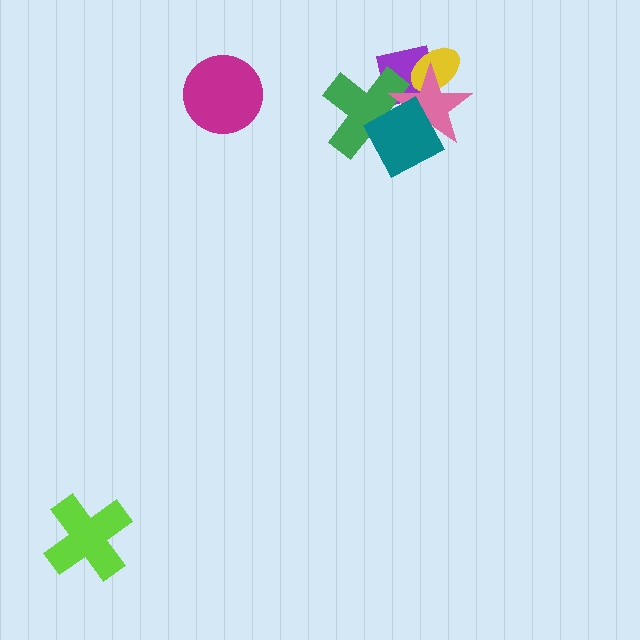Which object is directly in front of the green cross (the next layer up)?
The pink star is directly in front of the green cross.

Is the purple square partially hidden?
Yes, it is partially covered by another shape.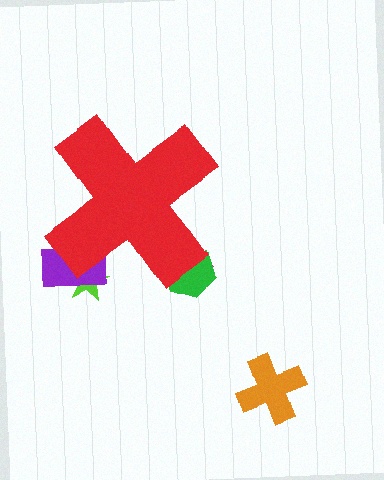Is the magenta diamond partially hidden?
Yes, the magenta diamond is partially hidden behind the red cross.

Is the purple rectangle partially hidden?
Yes, the purple rectangle is partially hidden behind the red cross.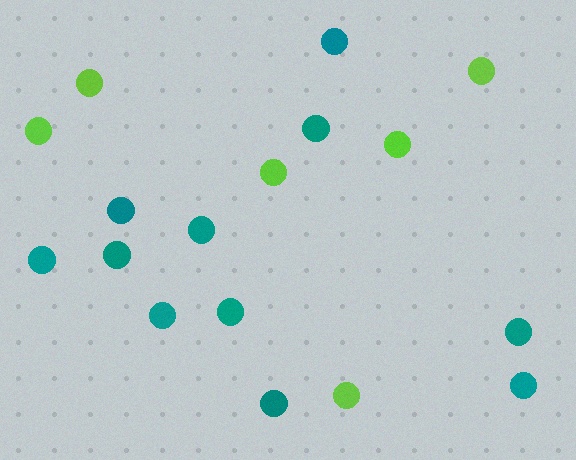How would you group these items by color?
There are 2 groups: one group of lime circles (6) and one group of teal circles (11).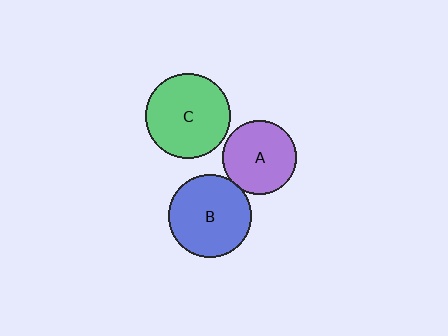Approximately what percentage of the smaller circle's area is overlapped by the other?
Approximately 5%.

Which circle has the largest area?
Circle C (green).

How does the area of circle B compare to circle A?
Approximately 1.2 times.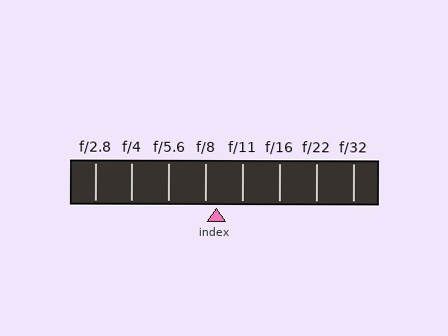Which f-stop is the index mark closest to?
The index mark is closest to f/8.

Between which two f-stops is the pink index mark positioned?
The index mark is between f/8 and f/11.